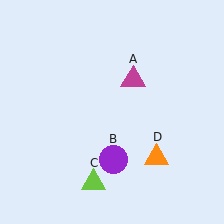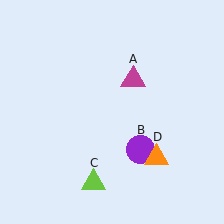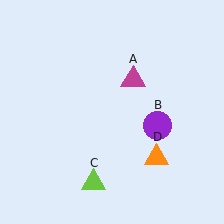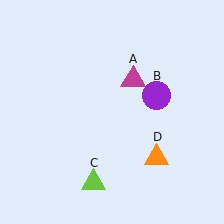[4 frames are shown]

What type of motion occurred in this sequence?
The purple circle (object B) rotated counterclockwise around the center of the scene.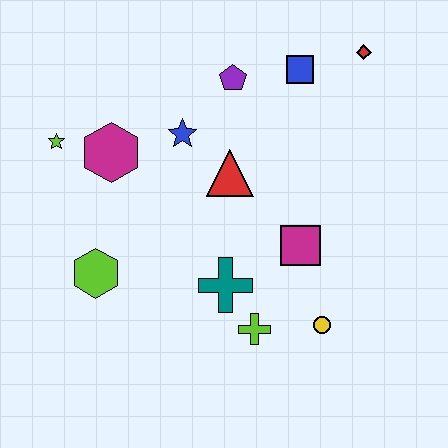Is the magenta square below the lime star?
Yes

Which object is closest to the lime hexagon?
The magenta hexagon is closest to the lime hexagon.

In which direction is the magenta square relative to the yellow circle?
The magenta square is above the yellow circle.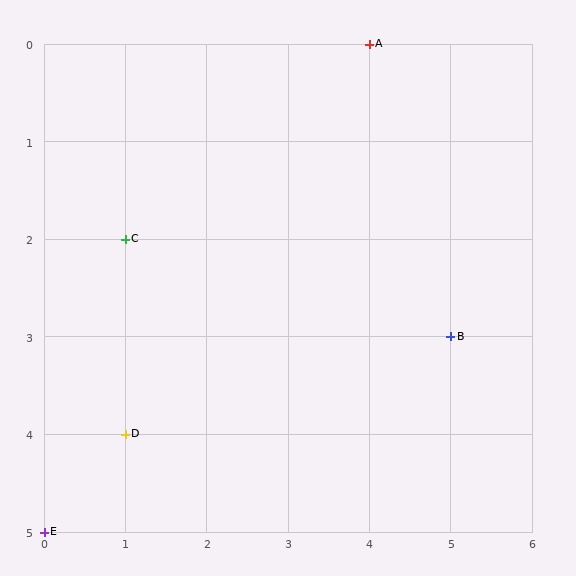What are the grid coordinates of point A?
Point A is at grid coordinates (4, 0).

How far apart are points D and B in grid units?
Points D and B are 4 columns and 1 row apart (about 4.1 grid units diagonally).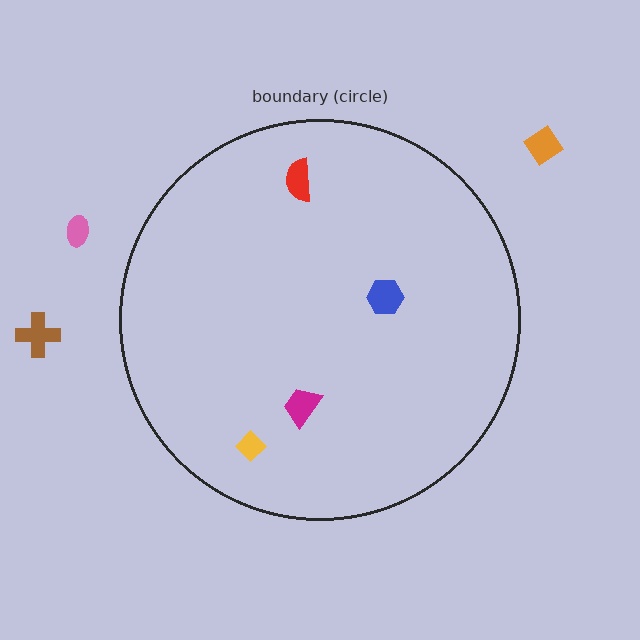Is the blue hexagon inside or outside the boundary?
Inside.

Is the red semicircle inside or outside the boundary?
Inside.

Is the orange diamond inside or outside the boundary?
Outside.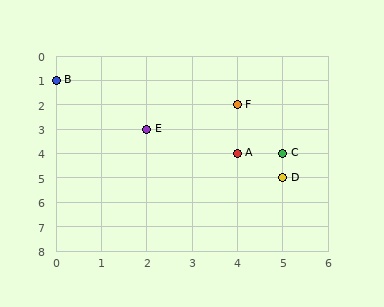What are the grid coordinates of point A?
Point A is at grid coordinates (4, 4).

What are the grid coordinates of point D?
Point D is at grid coordinates (5, 5).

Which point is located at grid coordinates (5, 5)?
Point D is at (5, 5).